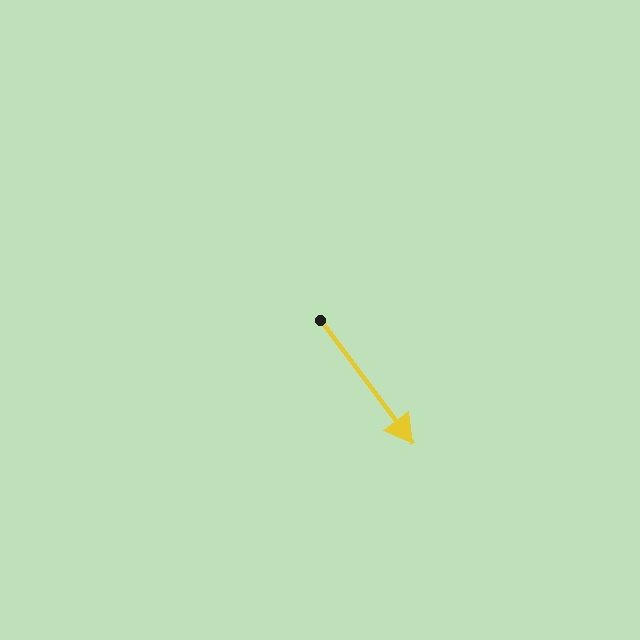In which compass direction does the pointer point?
Southeast.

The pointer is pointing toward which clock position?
Roughly 5 o'clock.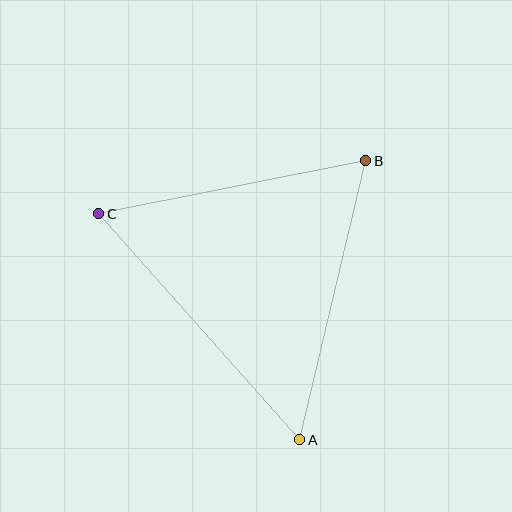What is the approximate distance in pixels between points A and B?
The distance between A and B is approximately 287 pixels.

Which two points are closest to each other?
Points B and C are closest to each other.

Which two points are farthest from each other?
Points A and C are farthest from each other.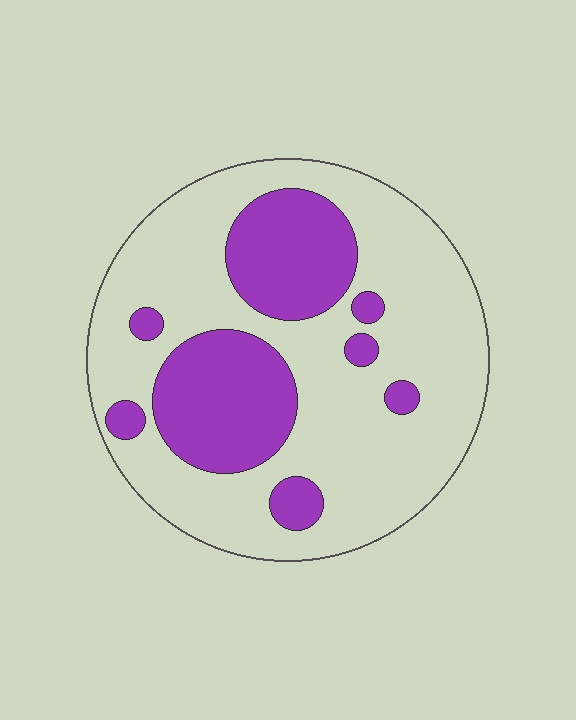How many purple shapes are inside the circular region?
8.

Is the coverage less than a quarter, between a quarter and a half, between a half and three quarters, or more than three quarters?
Between a quarter and a half.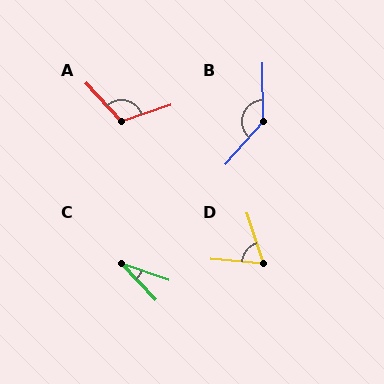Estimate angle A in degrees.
Approximately 114 degrees.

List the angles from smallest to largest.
C (27°), D (68°), A (114°), B (138°).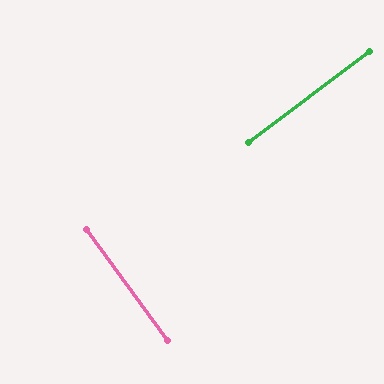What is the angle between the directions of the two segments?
Approximately 89 degrees.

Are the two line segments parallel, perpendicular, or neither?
Perpendicular — they meet at approximately 89°.